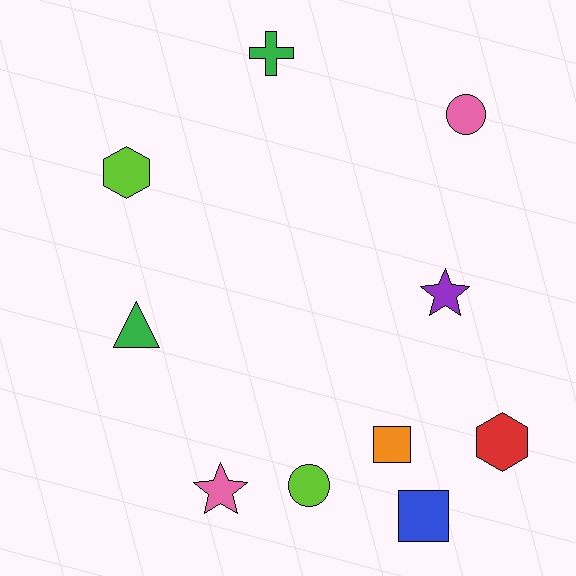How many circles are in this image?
There are 2 circles.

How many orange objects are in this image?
There is 1 orange object.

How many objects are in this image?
There are 10 objects.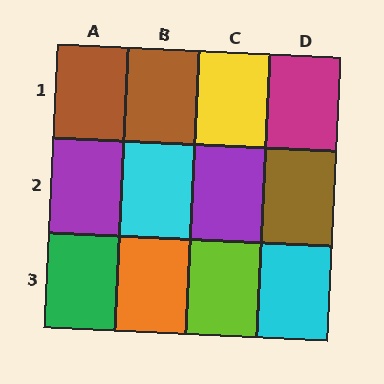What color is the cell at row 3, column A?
Green.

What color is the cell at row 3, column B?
Orange.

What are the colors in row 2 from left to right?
Purple, cyan, purple, brown.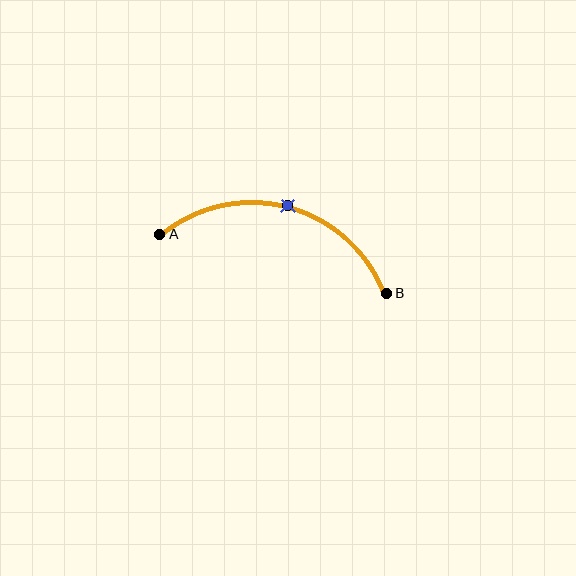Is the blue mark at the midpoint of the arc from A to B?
Yes. The blue mark lies on the arc at equal arc-length from both A and B — it is the arc midpoint.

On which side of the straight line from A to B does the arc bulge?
The arc bulges above the straight line connecting A and B.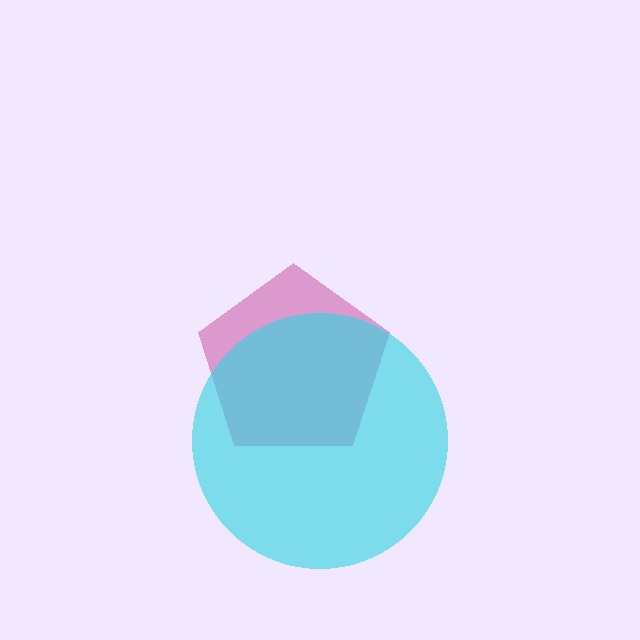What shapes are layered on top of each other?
The layered shapes are: a magenta pentagon, a cyan circle.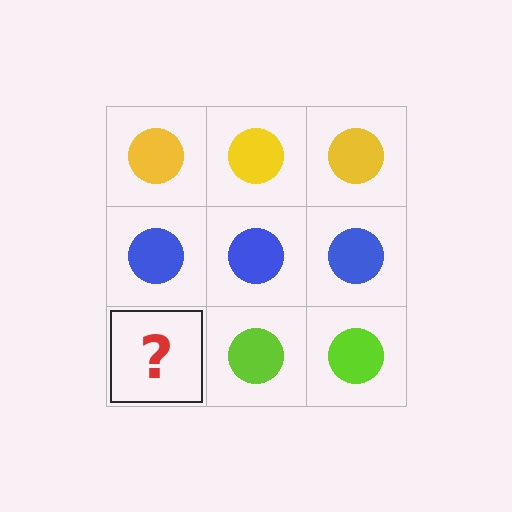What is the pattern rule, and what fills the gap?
The rule is that each row has a consistent color. The gap should be filled with a lime circle.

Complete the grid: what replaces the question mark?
The question mark should be replaced with a lime circle.